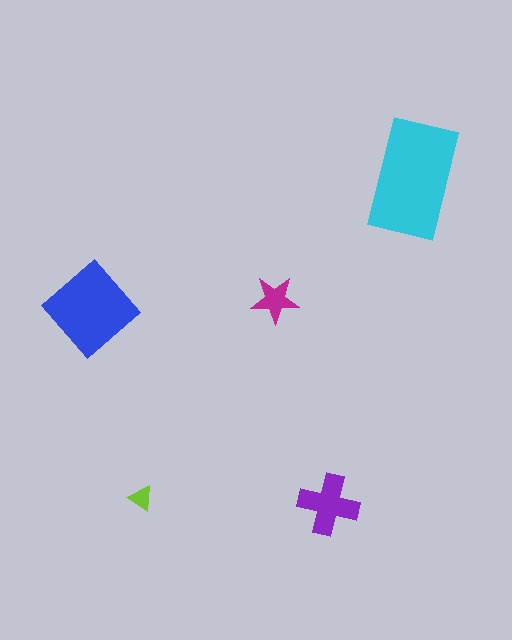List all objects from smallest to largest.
The lime triangle, the magenta star, the purple cross, the blue diamond, the cyan rectangle.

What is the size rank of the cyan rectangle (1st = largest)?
1st.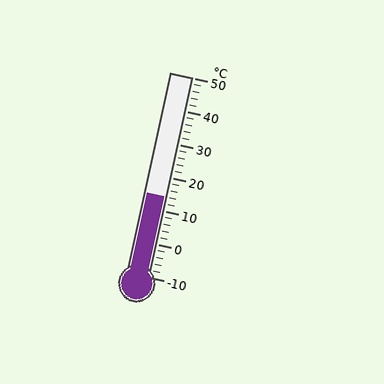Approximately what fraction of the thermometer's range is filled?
The thermometer is filled to approximately 40% of its range.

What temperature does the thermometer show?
The thermometer shows approximately 14°C.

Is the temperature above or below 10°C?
The temperature is above 10°C.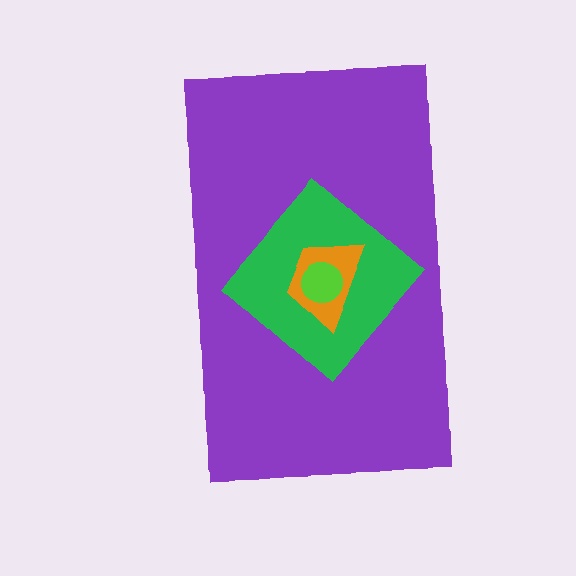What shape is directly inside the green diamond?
The orange trapezoid.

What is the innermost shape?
The lime circle.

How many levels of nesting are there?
4.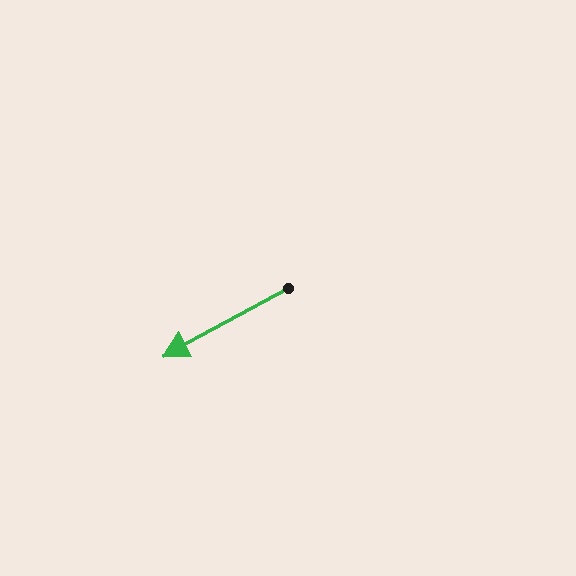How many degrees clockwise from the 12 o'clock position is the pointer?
Approximately 241 degrees.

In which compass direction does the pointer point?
Southwest.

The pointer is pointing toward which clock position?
Roughly 8 o'clock.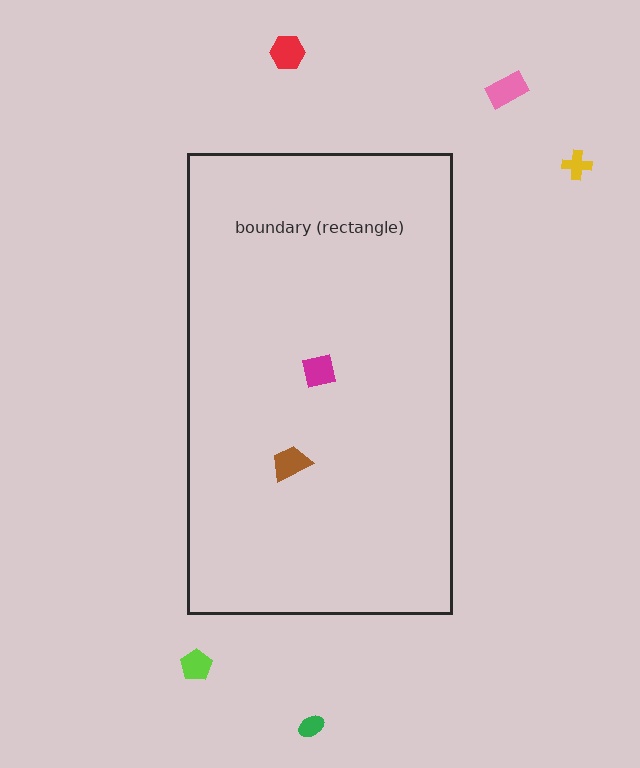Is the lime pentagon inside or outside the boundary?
Outside.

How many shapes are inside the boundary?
2 inside, 5 outside.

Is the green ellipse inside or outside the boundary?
Outside.